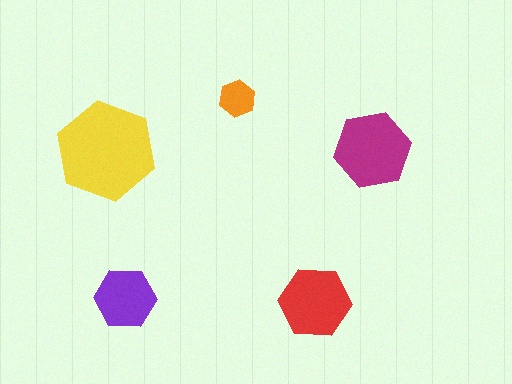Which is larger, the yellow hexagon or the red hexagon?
The yellow one.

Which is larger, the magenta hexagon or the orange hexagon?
The magenta one.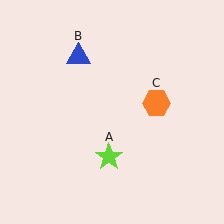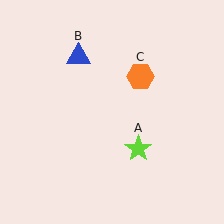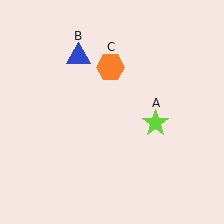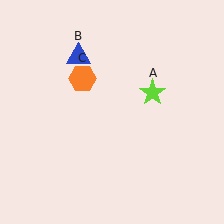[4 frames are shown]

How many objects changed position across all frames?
2 objects changed position: lime star (object A), orange hexagon (object C).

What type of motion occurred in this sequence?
The lime star (object A), orange hexagon (object C) rotated counterclockwise around the center of the scene.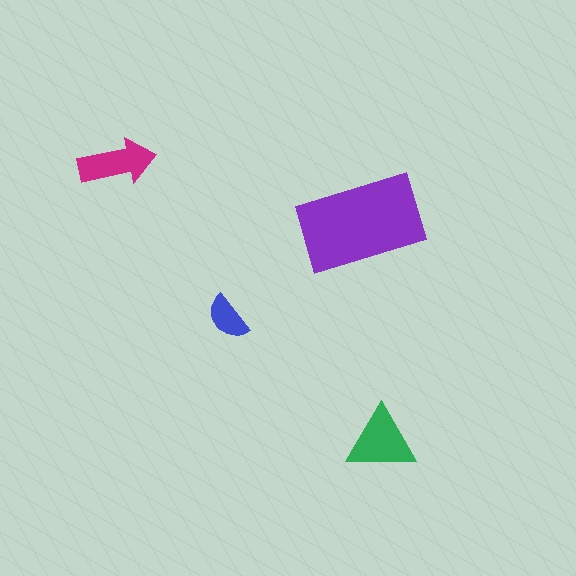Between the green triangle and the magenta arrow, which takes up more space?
The green triangle.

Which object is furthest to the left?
The magenta arrow is leftmost.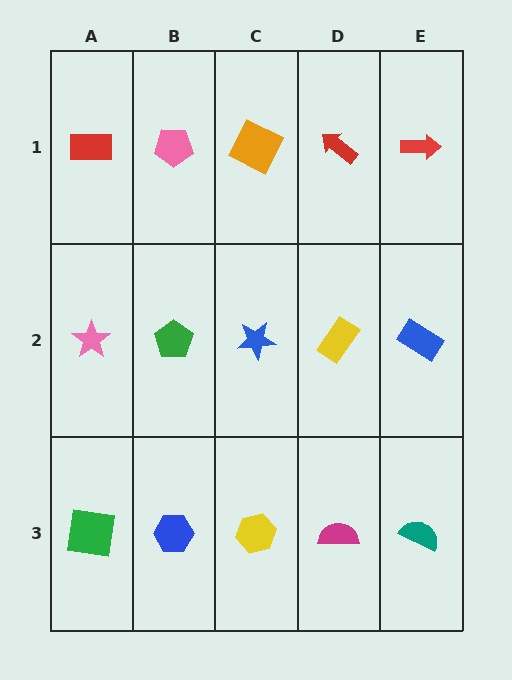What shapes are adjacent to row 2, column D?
A red arrow (row 1, column D), a magenta semicircle (row 3, column D), a blue star (row 2, column C), a blue rectangle (row 2, column E).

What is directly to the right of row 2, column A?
A green pentagon.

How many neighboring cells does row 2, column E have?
3.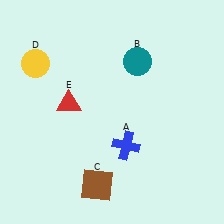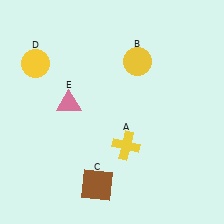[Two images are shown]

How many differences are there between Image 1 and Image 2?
There are 3 differences between the two images.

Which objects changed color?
A changed from blue to yellow. B changed from teal to yellow. E changed from red to pink.